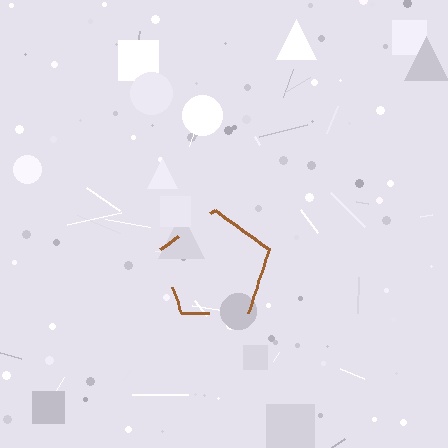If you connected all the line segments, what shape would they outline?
They would outline a pentagon.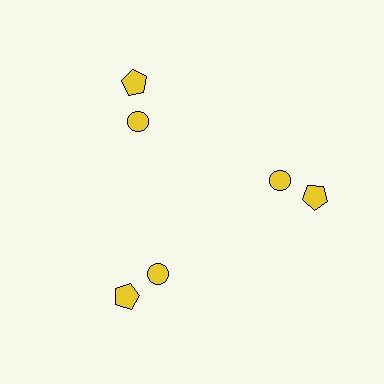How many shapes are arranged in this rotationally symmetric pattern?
There are 6 shapes, arranged in 3 groups of 2.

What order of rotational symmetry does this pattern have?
This pattern has 3-fold rotational symmetry.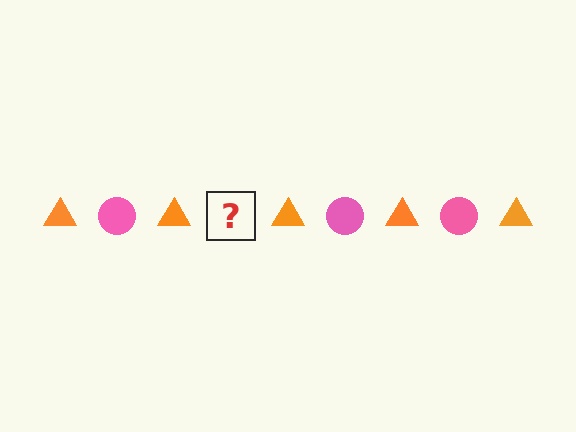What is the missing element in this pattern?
The missing element is a pink circle.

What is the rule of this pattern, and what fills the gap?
The rule is that the pattern alternates between orange triangle and pink circle. The gap should be filled with a pink circle.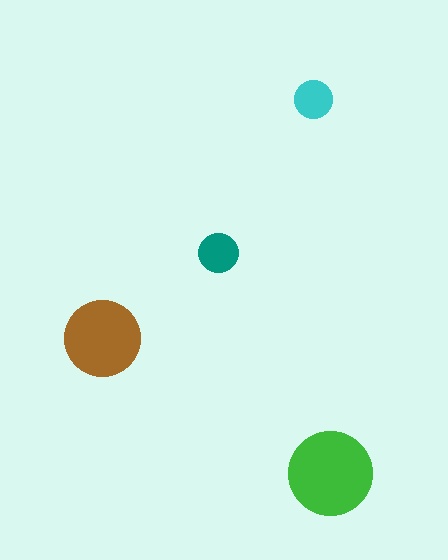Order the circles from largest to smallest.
the green one, the brown one, the teal one, the cyan one.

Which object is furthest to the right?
The green circle is rightmost.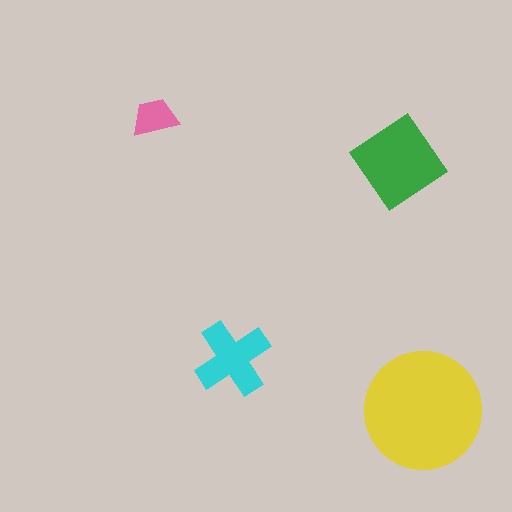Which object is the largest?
The yellow circle.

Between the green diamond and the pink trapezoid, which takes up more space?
The green diamond.